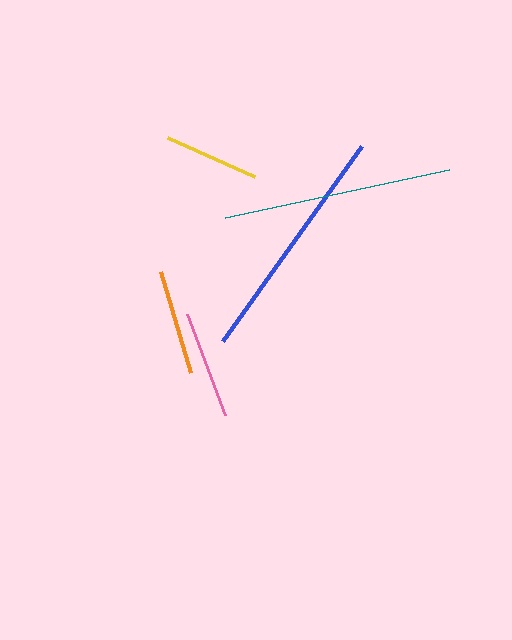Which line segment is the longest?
The blue line is the longest at approximately 239 pixels.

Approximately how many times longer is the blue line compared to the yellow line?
The blue line is approximately 2.5 times the length of the yellow line.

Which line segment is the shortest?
The yellow line is the shortest at approximately 95 pixels.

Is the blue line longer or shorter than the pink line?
The blue line is longer than the pink line.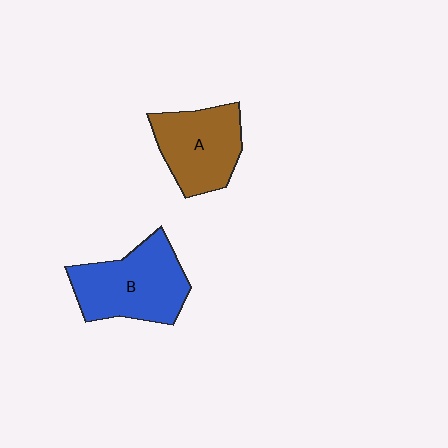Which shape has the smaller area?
Shape A (brown).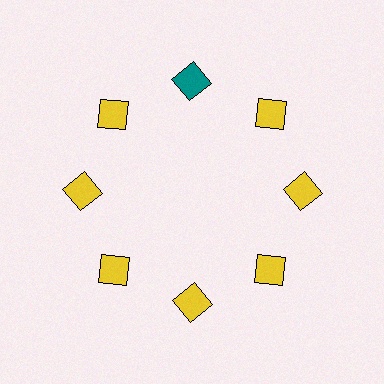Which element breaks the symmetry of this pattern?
The teal diamond at roughly the 12 o'clock position breaks the symmetry. All other shapes are yellow diamonds.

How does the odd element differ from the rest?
It has a different color: teal instead of yellow.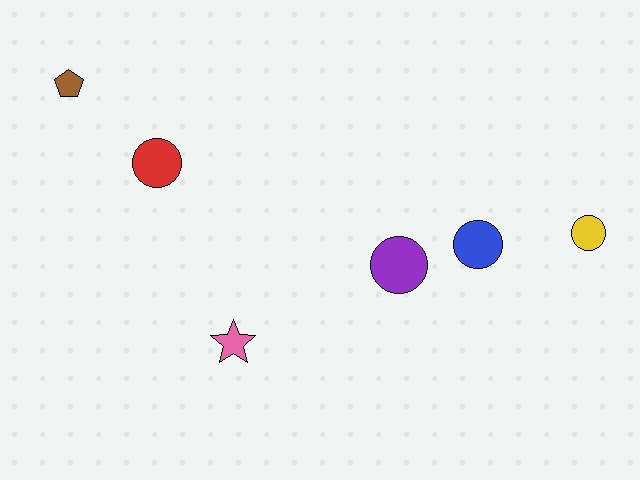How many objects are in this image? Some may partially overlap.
There are 6 objects.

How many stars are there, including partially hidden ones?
There is 1 star.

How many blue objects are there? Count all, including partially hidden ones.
There is 1 blue object.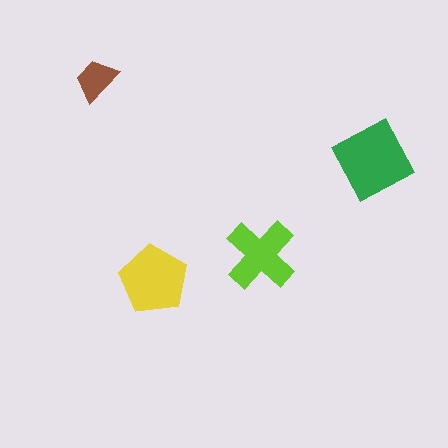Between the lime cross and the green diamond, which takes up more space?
The green diamond.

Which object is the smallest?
The brown trapezoid.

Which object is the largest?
The green diamond.